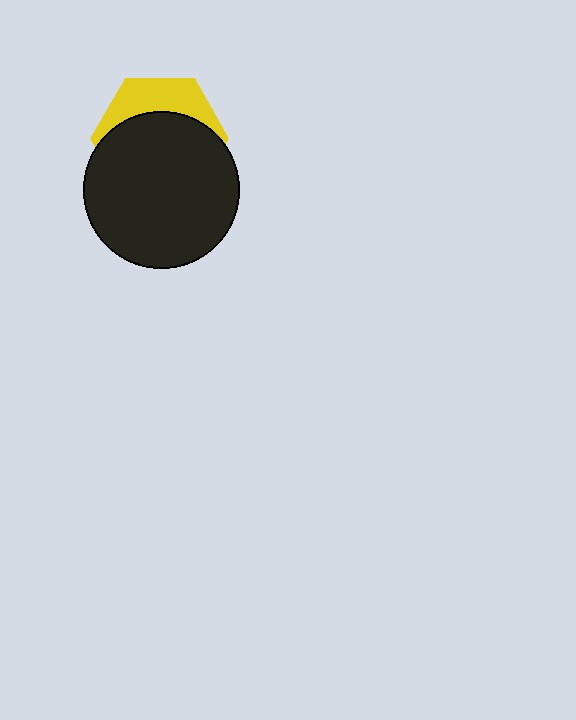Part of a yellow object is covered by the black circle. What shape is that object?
It is a hexagon.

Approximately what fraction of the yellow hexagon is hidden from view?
Roughly 67% of the yellow hexagon is hidden behind the black circle.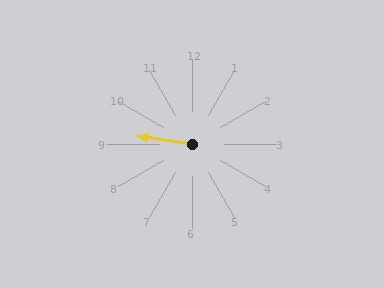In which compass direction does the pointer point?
West.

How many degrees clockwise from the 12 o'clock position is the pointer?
Approximately 278 degrees.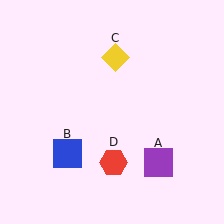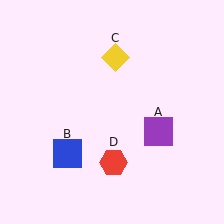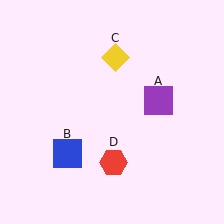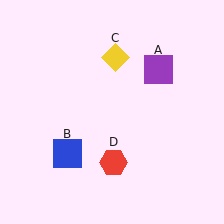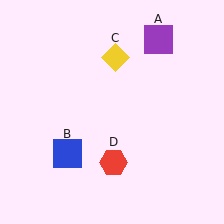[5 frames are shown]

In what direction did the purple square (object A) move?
The purple square (object A) moved up.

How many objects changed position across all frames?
1 object changed position: purple square (object A).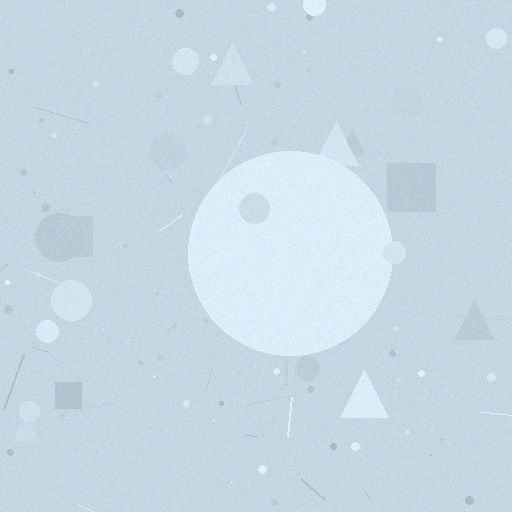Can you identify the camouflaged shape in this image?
The camouflaged shape is a circle.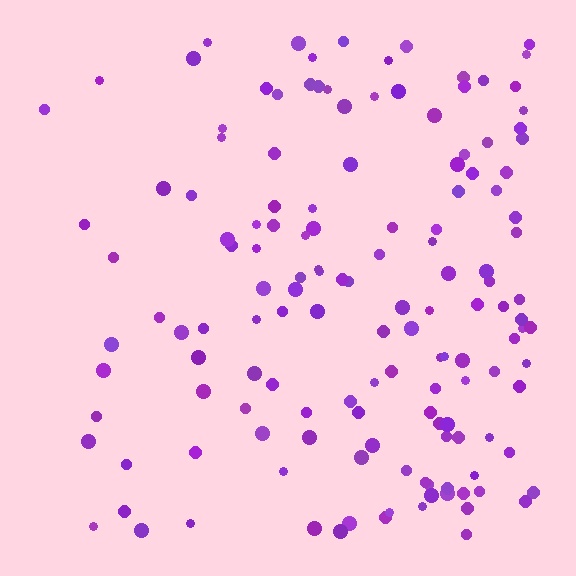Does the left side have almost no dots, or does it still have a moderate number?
Still a moderate number, just noticeably fewer than the right.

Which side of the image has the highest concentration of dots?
The right.